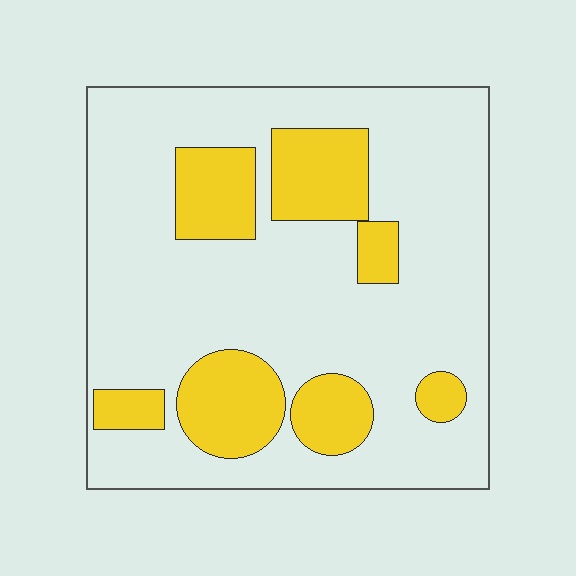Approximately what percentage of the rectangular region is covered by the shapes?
Approximately 25%.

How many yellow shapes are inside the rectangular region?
7.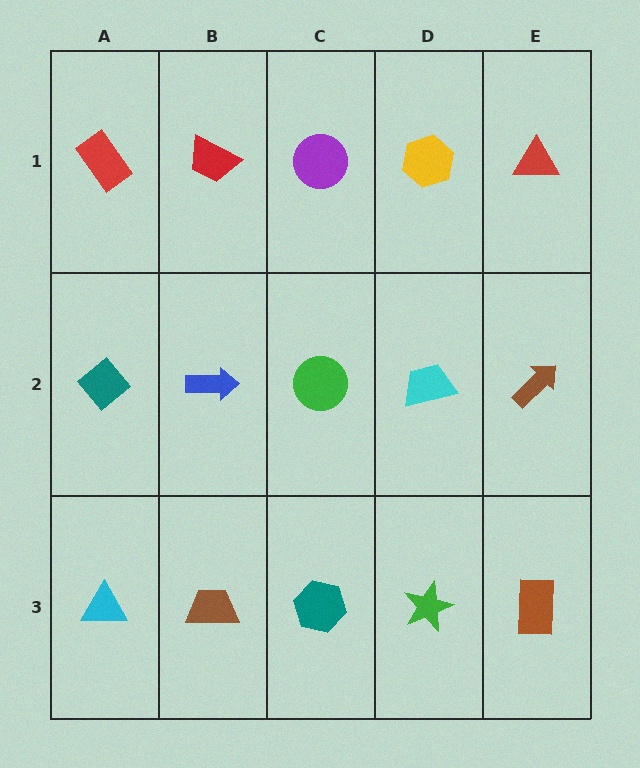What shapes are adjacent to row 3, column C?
A green circle (row 2, column C), a brown trapezoid (row 3, column B), a green star (row 3, column D).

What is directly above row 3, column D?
A cyan trapezoid.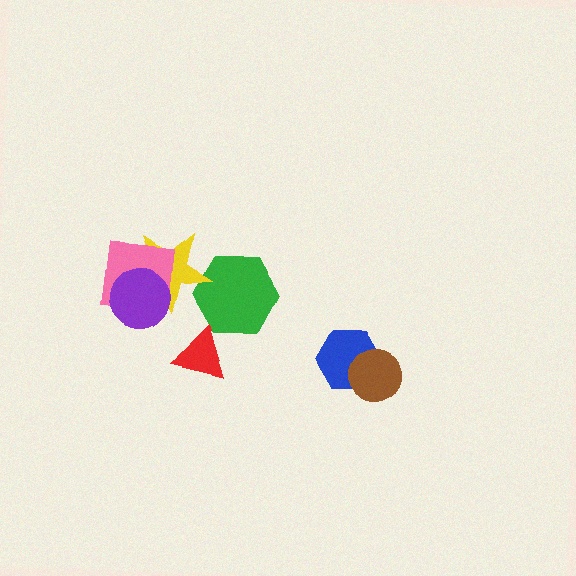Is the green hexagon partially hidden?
Yes, it is partially covered by another shape.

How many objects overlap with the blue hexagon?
1 object overlaps with the blue hexagon.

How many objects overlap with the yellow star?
3 objects overlap with the yellow star.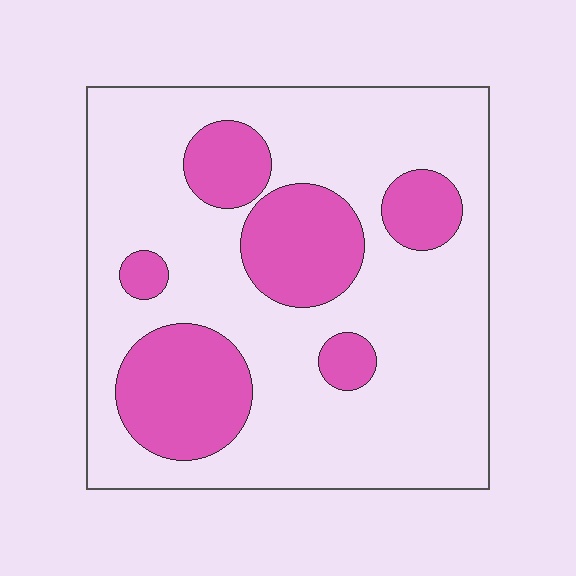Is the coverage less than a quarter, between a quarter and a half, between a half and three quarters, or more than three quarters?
Between a quarter and a half.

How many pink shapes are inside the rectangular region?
6.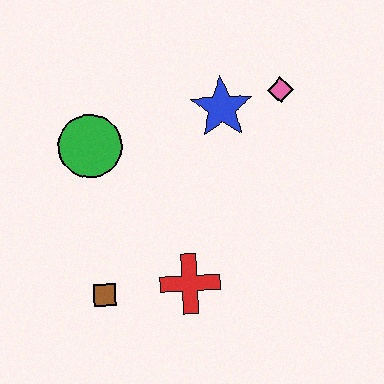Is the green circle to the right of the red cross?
No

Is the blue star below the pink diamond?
Yes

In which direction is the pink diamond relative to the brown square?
The pink diamond is above the brown square.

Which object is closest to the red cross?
The brown square is closest to the red cross.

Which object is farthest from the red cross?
The pink diamond is farthest from the red cross.